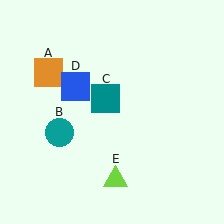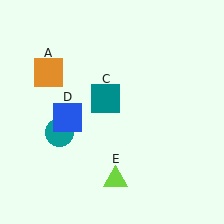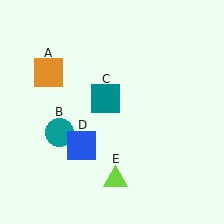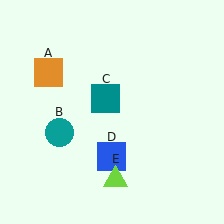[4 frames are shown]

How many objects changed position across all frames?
1 object changed position: blue square (object D).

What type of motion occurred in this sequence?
The blue square (object D) rotated counterclockwise around the center of the scene.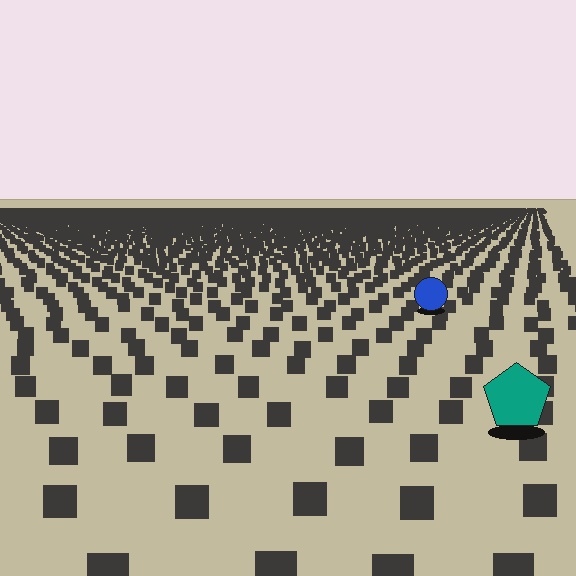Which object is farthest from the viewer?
The blue circle is farthest from the viewer. It appears smaller and the ground texture around it is denser.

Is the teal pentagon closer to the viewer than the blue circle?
Yes. The teal pentagon is closer — you can tell from the texture gradient: the ground texture is coarser near it.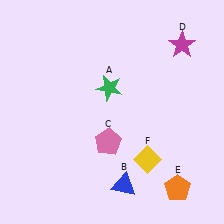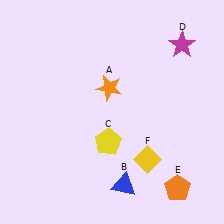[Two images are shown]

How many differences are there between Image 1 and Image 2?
There are 2 differences between the two images.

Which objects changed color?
A changed from green to orange. C changed from pink to yellow.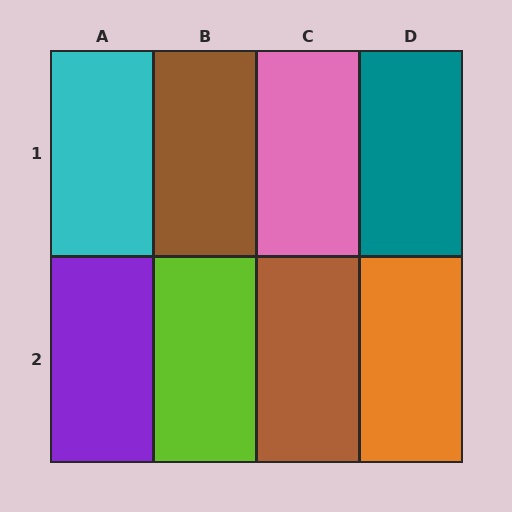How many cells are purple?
1 cell is purple.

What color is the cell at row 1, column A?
Cyan.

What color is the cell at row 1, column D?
Teal.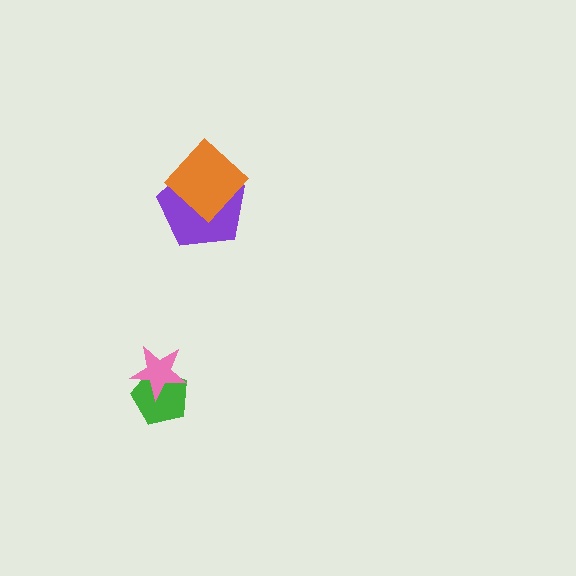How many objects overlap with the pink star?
1 object overlaps with the pink star.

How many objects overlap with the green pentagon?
1 object overlaps with the green pentagon.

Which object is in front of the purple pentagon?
The orange diamond is in front of the purple pentagon.